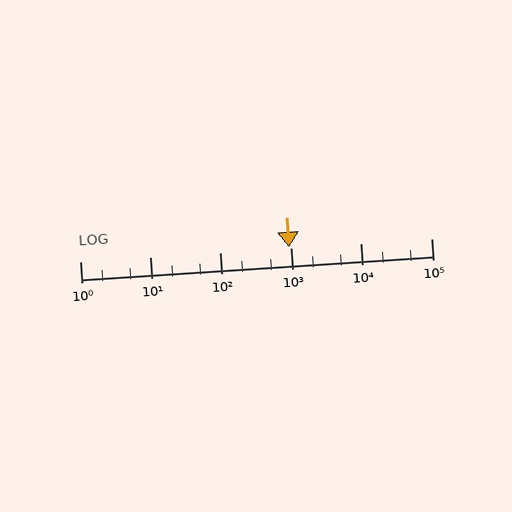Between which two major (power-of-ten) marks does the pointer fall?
The pointer is between 100 and 1000.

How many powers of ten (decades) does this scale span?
The scale spans 5 decades, from 1 to 100000.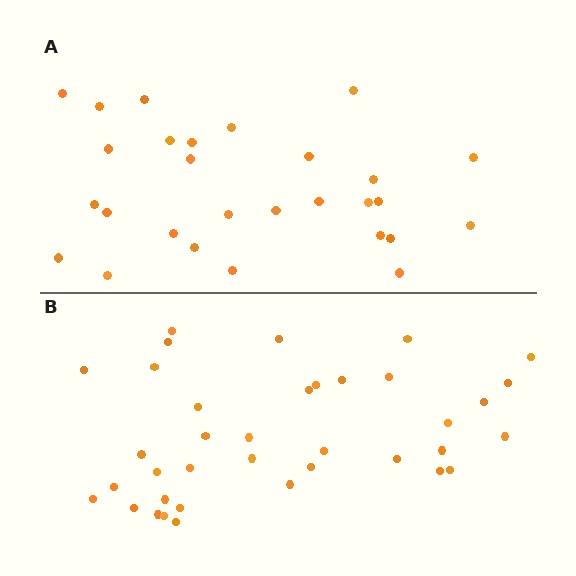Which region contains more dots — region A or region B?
Region B (the bottom region) has more dots.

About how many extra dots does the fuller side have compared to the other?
Region B has roughly 8 or so more dots than region A.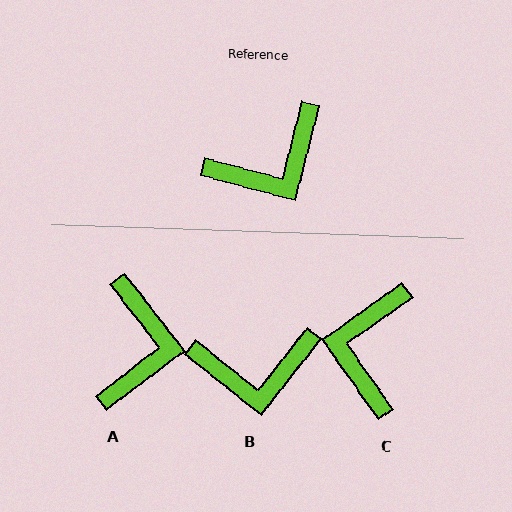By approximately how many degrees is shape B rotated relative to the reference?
Approximately 24 degrees clockwise.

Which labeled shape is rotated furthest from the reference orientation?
C, about 130 degrees away.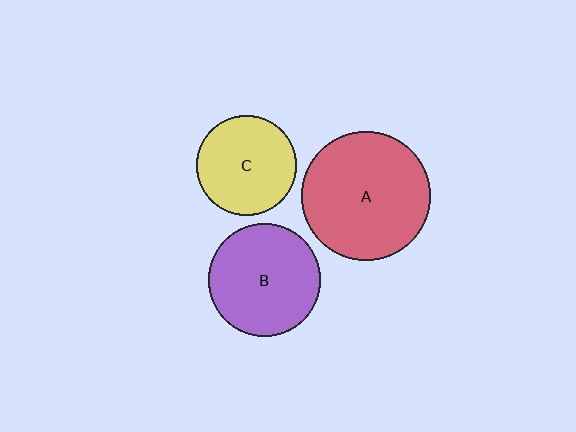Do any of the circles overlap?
No, none of the circles overlap.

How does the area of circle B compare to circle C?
Approximately 1.3 times.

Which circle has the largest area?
Circle A (red).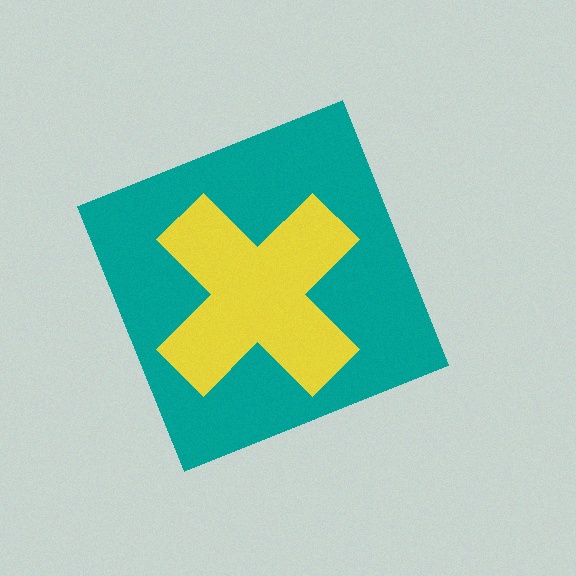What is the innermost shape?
The yellow cross.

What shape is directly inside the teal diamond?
The yellow cross.